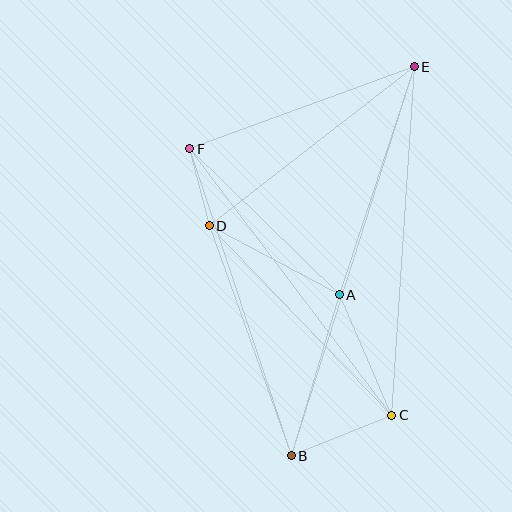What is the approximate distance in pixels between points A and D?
The distance between A and D is approximately 147 pixels.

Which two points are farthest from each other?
Points B and E are farthest from each other.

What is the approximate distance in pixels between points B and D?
The distance between B and D is approximately 244 pixels.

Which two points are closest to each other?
Points D and F are closest to each other.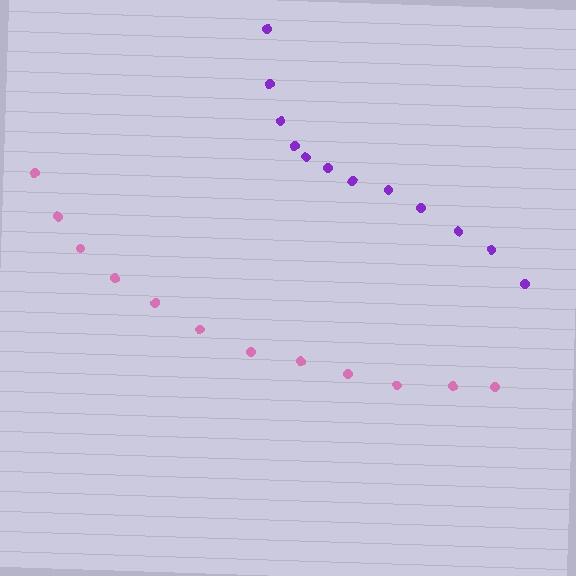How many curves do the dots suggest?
There are 2 distinct paths.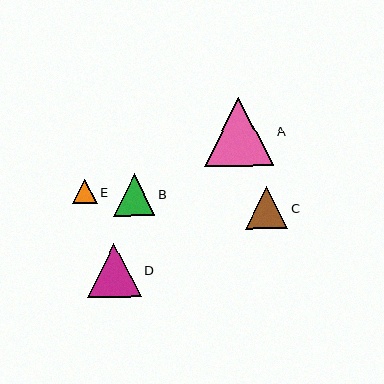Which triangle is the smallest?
Triangle E is the smallest with a size of approximately 24 pixels.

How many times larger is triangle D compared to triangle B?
Triangle D is approximately 1.3 times the size of triangle B.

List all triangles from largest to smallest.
From largest to smallest: A, D, C, B, E.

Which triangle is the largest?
Triangle A is the largest with a size of approximately 69 pixels.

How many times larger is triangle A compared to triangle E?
Triangle A is approximately 2.9 times the size of triangle E.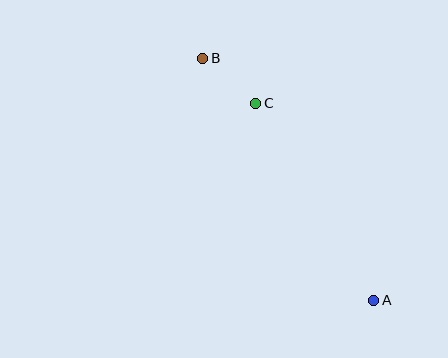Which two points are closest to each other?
Points B and C are closest to each other.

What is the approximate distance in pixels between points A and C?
The distance between A and C is approximately 229 pixels.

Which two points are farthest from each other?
Points A and B are farthest from each other.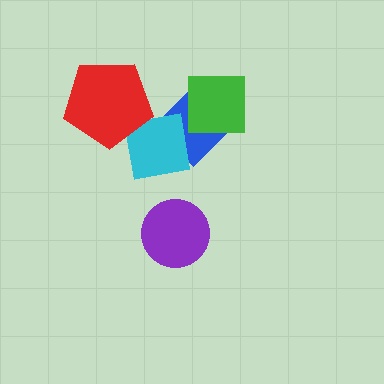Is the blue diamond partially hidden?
Yes, it is partially covered by another shape.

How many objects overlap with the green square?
1 object overlaps with the green square.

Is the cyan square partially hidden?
Yes, it is partially covered by another shape.